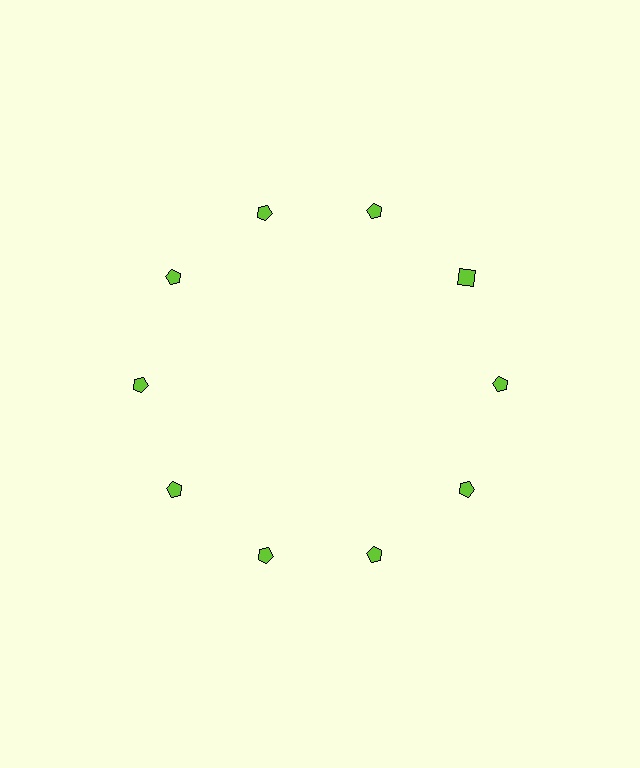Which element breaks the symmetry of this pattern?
The lime square at roughly the 2 o'clock position breaks the symmetry. All other shapes are lime pentagons.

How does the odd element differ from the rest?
It has a different shape: square instead of pentagon.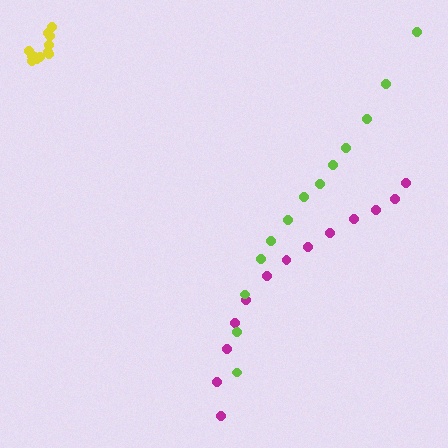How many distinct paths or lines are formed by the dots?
There are 3 distinct paths.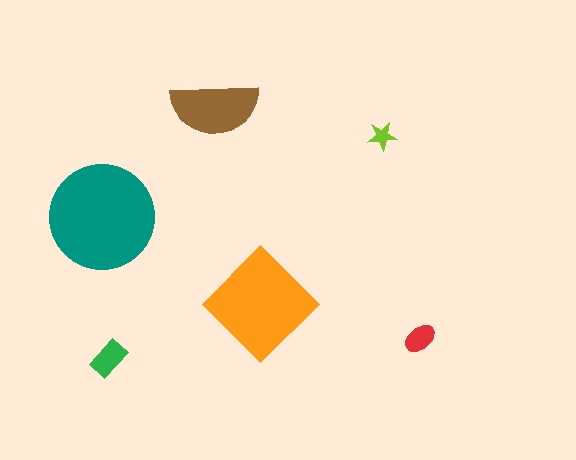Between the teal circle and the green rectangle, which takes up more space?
The teal circle.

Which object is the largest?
The teal circle.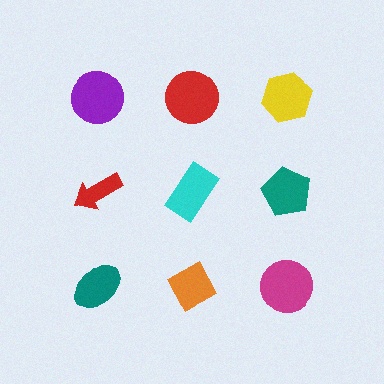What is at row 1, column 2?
A red circle.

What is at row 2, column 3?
A teal pentagon.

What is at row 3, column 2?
An orange diamond.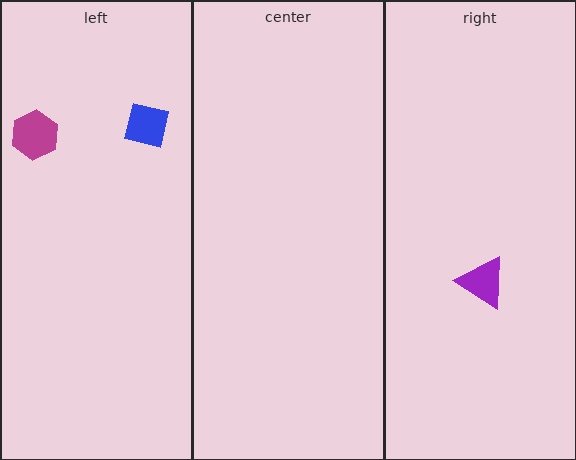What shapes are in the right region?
The purple triangle.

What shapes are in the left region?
The blue square, the magenta hexagon.